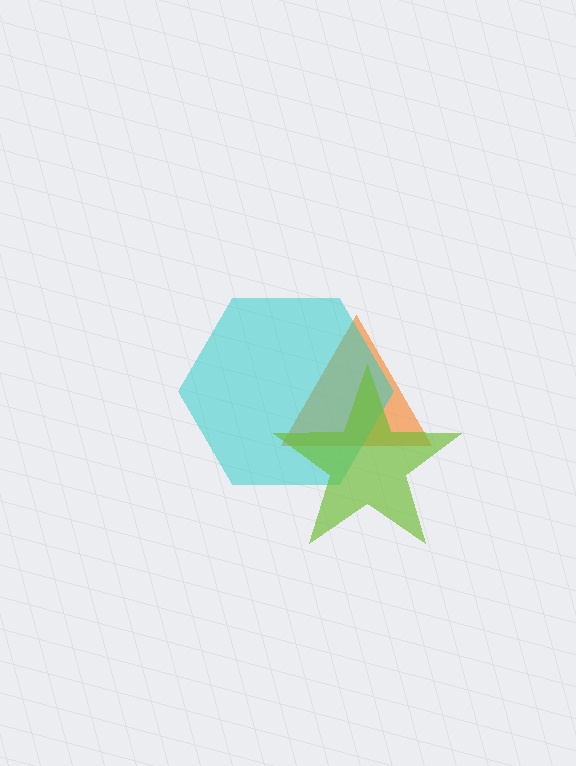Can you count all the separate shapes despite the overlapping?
Yes, there are 3 separate shapes.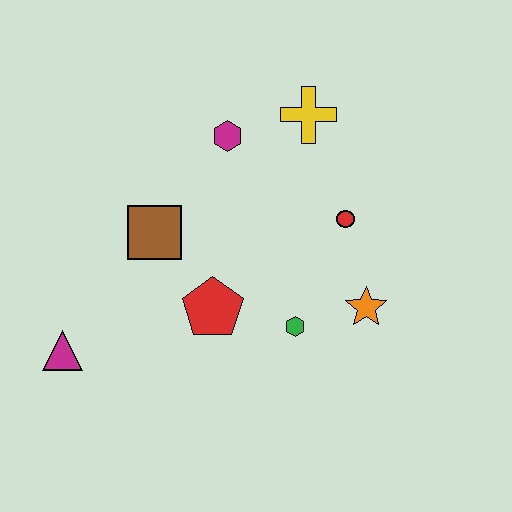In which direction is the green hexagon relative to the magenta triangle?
The green hexagon is to the right of the magenta triangle.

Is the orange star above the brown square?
No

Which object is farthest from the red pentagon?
The yellow cross is farthest from the red pentagon.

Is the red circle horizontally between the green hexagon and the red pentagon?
No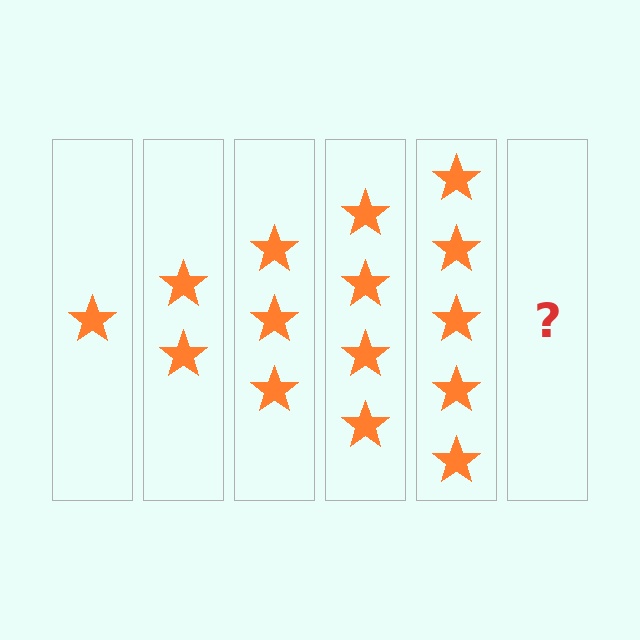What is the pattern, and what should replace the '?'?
The pattern is that each step adds one more star. The '?' should be 6 stars.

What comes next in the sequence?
The next element should be 6 stars.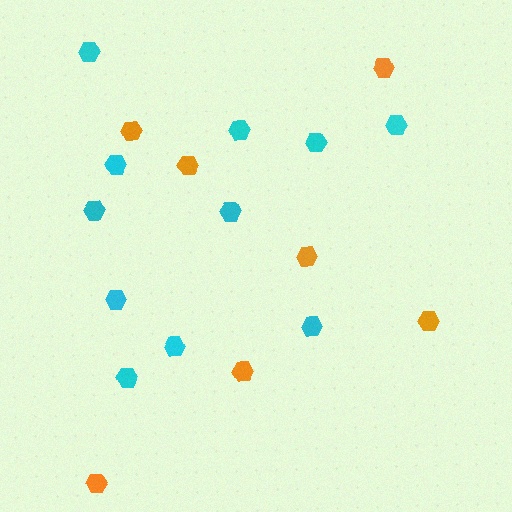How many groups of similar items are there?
There are 2 groups: one group of orange hexagons (7) and one group of cyan hexagons (11).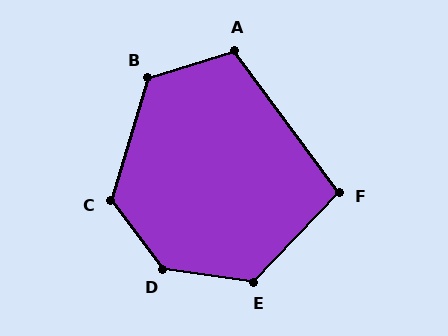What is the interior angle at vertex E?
Approximately 125 degrees (obtuse).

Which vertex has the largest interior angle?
D, at approximately 136 degrees.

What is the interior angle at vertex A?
Approximately 109 degrees (obtuse).